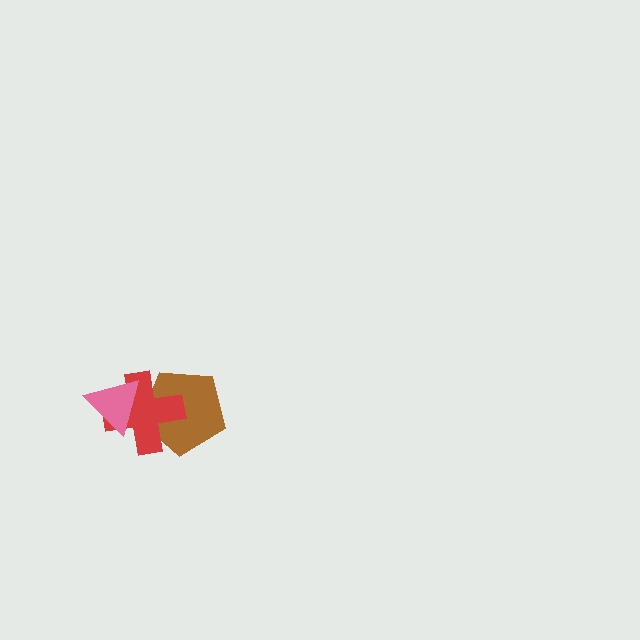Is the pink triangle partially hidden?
No, no other shape covers it.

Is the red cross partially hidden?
Yes, it is partially covered by another shape.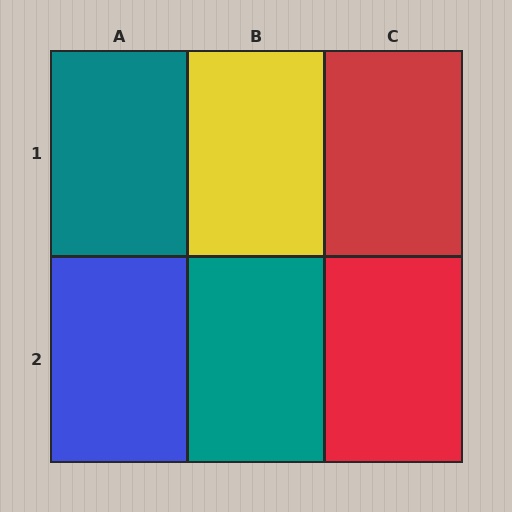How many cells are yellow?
1 cell is yellow.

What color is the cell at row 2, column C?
Red.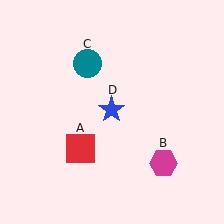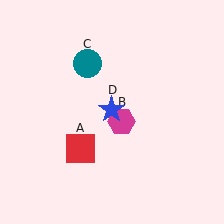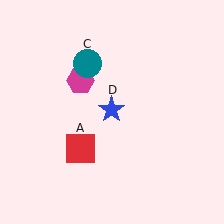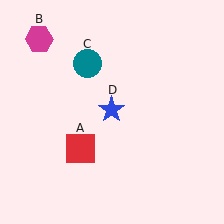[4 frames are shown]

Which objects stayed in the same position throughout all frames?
Red square (object A) and teal circle (object C) and blue star (object D) remained stationary.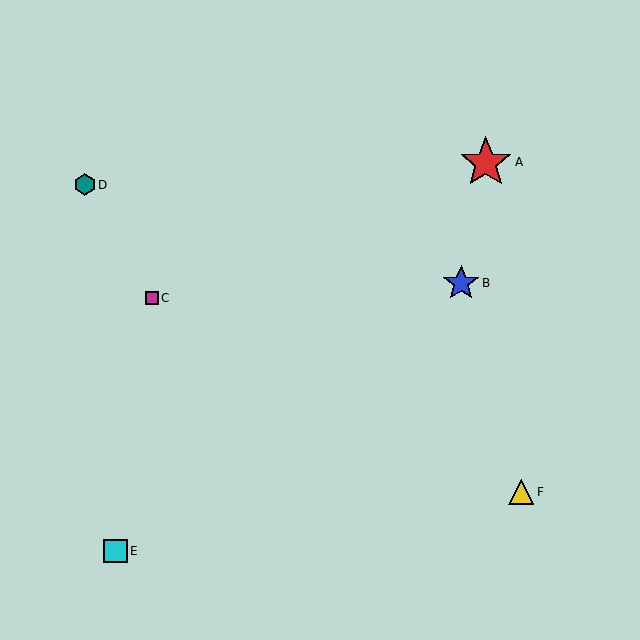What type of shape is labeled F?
Shape F is a yellow triangle.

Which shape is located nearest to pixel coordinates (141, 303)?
The magenta square (labeled C) at (152, 298) is nearest to that location.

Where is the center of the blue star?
The center of the blue star is at (461, 283).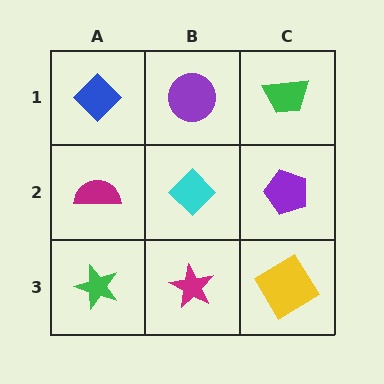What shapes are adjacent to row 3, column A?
A magenta semicircle (row 2, column A), a magenta star (row 3, column B).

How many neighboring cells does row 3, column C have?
2.